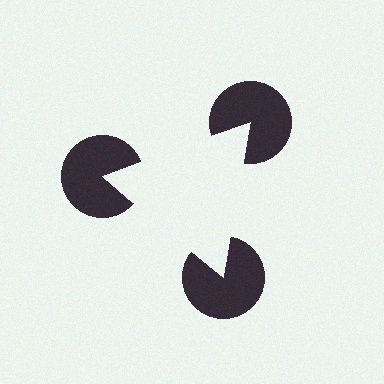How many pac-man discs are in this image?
There are 3 — one at each vertex of the illusory triangle.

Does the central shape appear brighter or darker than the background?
It typically appears slightly brighter than the background, even though no actual brightness change is drawn.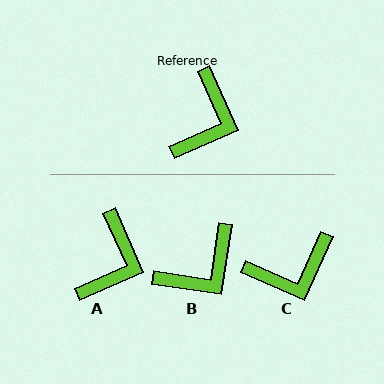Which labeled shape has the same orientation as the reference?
A.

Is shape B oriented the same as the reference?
No, it is off by about 33 degrees.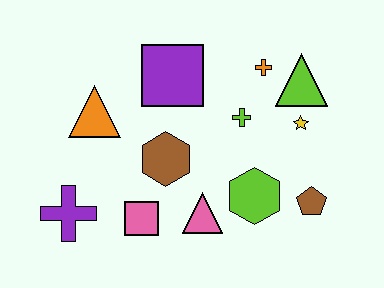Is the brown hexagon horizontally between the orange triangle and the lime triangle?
Yes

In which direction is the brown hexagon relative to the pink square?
The brown hexagon is above the pink square.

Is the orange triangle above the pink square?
Yes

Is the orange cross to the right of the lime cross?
Yes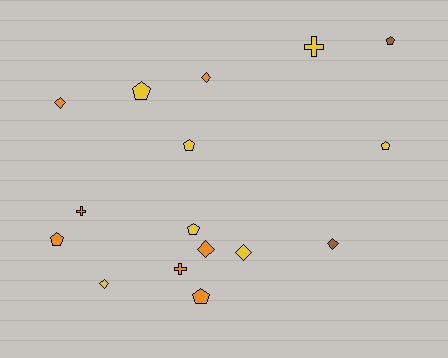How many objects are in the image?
There are 16 objects.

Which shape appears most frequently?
Pentagon, with 7 objects.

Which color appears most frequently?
Yellow, with 7 objects.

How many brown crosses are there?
There are no brown crosses.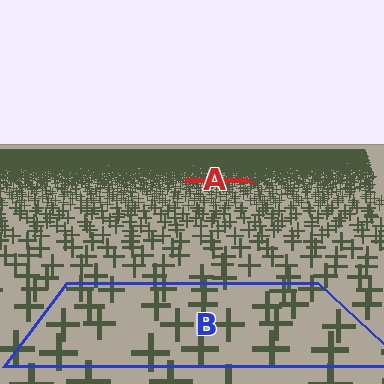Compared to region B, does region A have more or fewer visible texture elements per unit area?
Region A has more texture elements per unit area — they are packed more densely because it is farther away.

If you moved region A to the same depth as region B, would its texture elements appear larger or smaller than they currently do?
They would appear larger. At a closer depth, the same texture elements are projected at a bigger on-screen size.